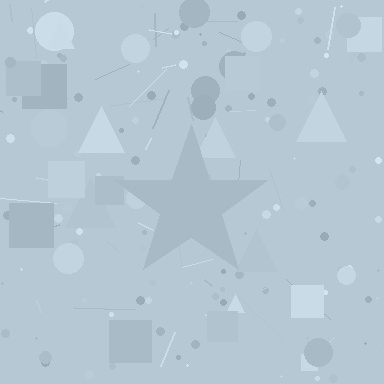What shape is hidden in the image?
A star is hidden in the image.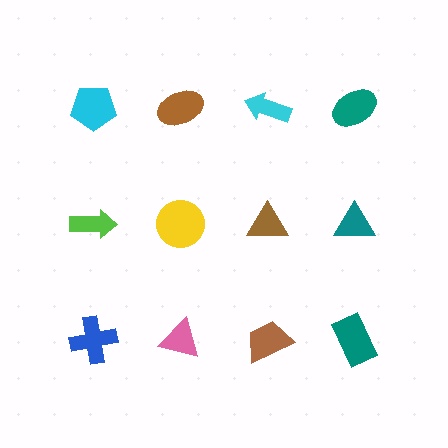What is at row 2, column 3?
A brown triangle.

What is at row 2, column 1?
A lime arrow.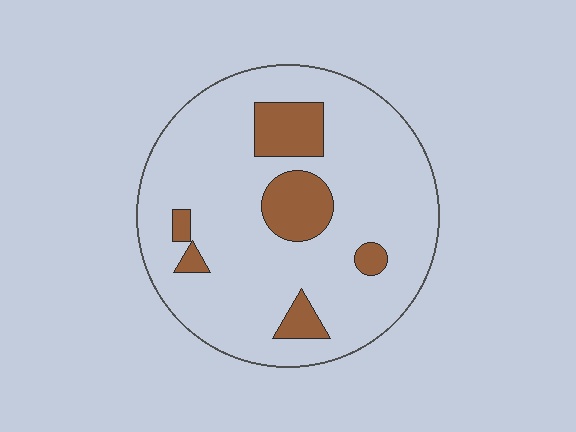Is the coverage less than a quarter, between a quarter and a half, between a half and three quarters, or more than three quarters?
Less than a quarter.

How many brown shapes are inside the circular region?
6.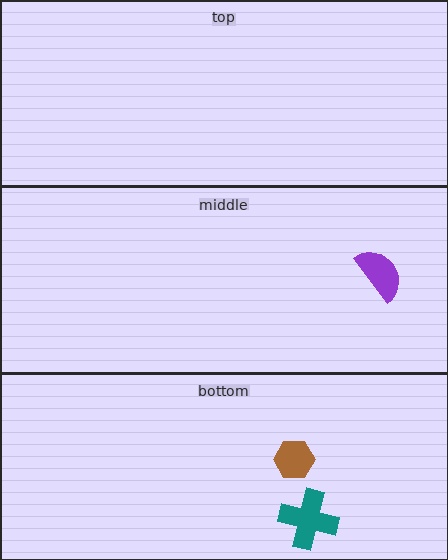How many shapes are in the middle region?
1.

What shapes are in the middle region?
The purple semicircle.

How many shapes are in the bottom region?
2.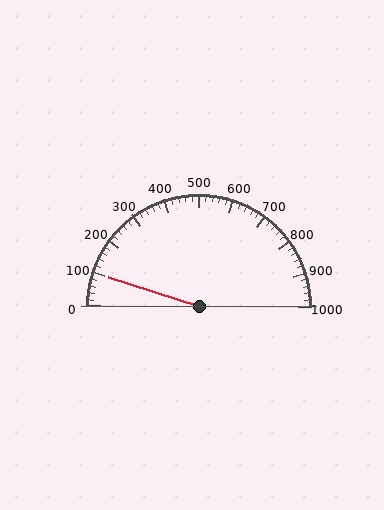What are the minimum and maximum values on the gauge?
The gauge ranges from 0 to 1000.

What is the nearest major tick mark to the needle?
The nearest major tick mark is 100.